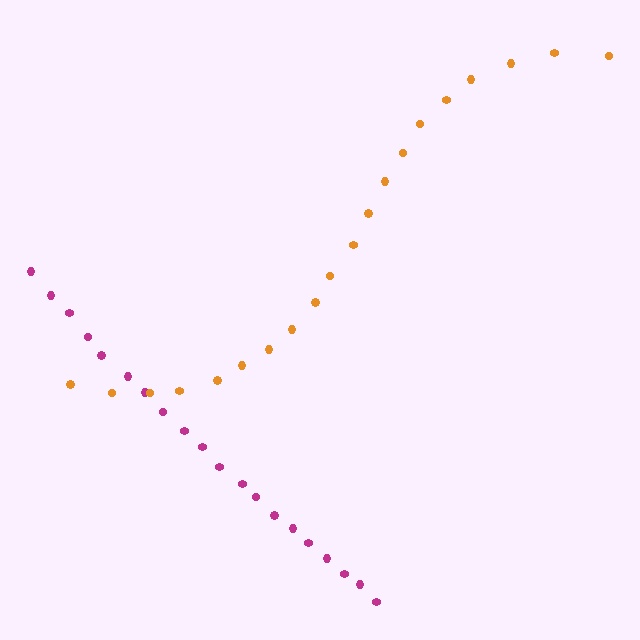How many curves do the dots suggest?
There are 2 distinct paths.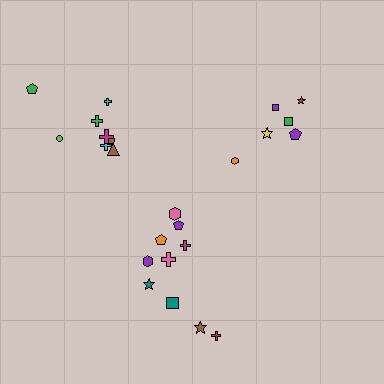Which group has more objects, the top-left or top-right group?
The top-left group.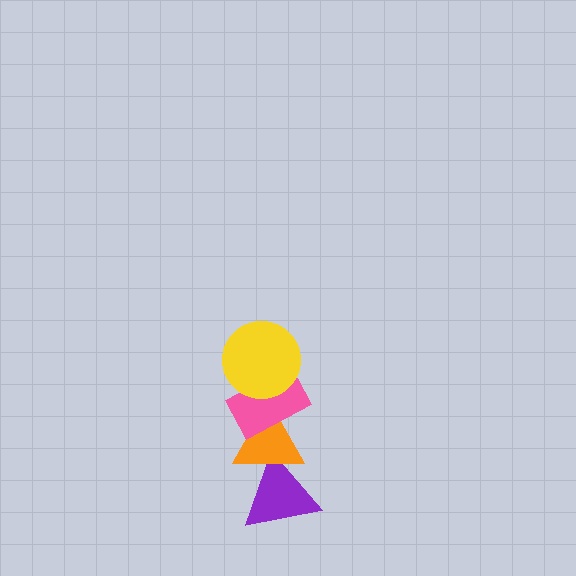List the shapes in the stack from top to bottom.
From top to bottom: the yellow circle, the pink rectangle, the orange triangle, the purple triangle.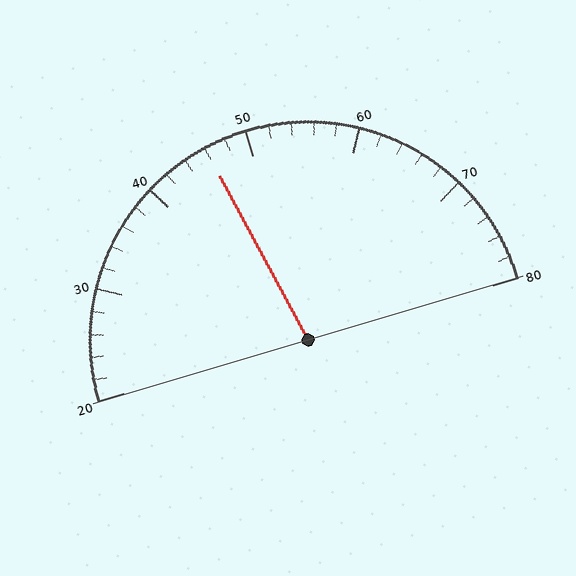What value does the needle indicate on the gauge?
The needle indicates approximately 46.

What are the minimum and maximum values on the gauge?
The gauge ranges from 20 to 80.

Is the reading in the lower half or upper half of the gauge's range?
The reading is in the lower half of the range (20 to 80).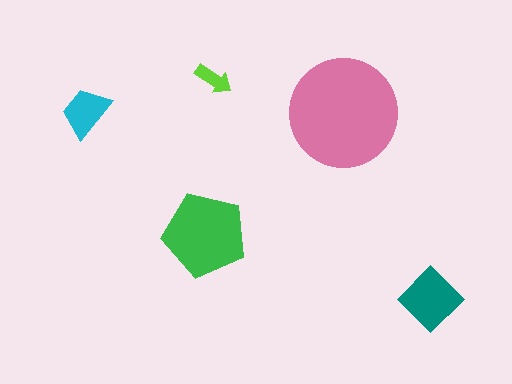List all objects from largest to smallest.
The pink circle, the green pentagon, the teal diamond, the cyan trapezoid, the lime arrow.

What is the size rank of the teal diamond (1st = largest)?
3rd.